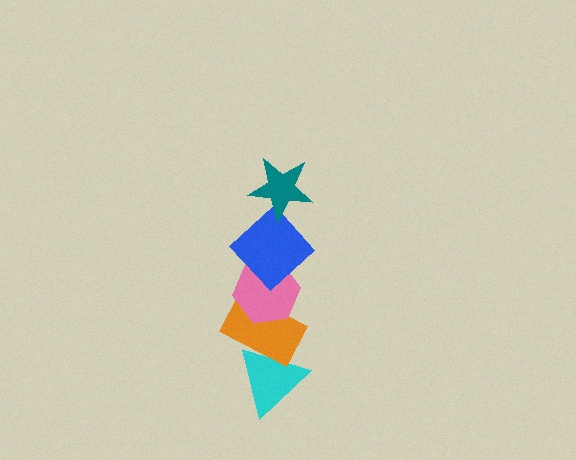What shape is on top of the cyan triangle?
The orange rectangle is on top of the cyan triangle.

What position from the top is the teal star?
The teal star is 1st from the top.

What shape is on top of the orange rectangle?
The pink hexagon is on top of the orange rectangle.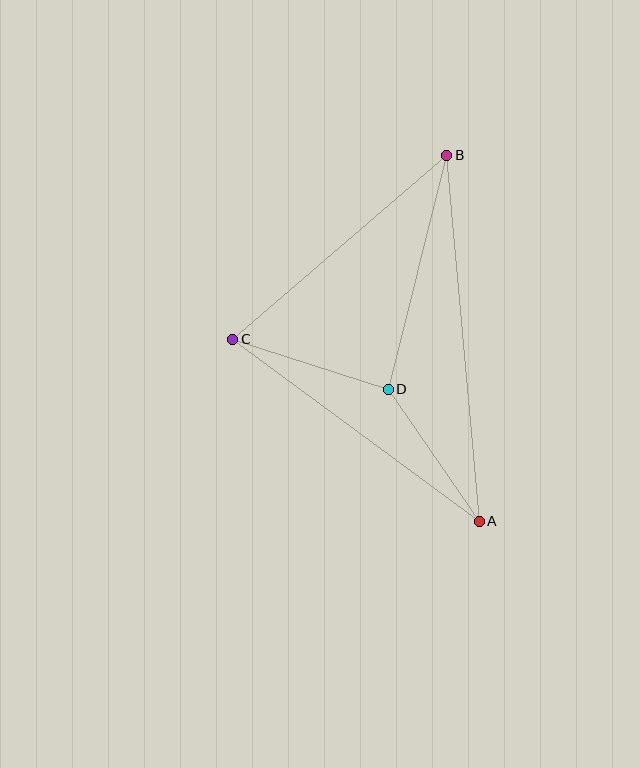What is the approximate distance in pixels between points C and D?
The distance between C and D is approximately 163 pixels.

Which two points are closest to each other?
Points A and D are closest to each other.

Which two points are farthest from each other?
Points A and B are farthest from each other.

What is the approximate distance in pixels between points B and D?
The distance between B and D is approximately 241 pixels.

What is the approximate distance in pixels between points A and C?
The distance between A and C is approximately 306 pixels.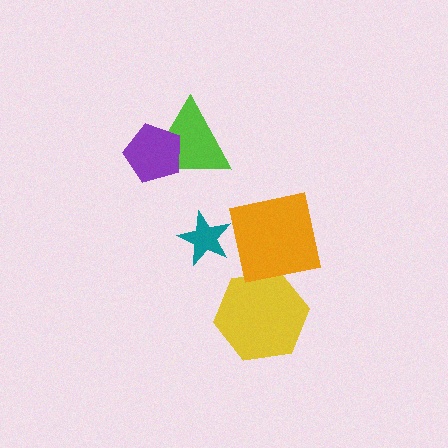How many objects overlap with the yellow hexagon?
0 objects overlap with the yellow hexagon.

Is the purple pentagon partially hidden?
No, no other shape covers it.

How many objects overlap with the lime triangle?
1 object overlaps with the lime triangle.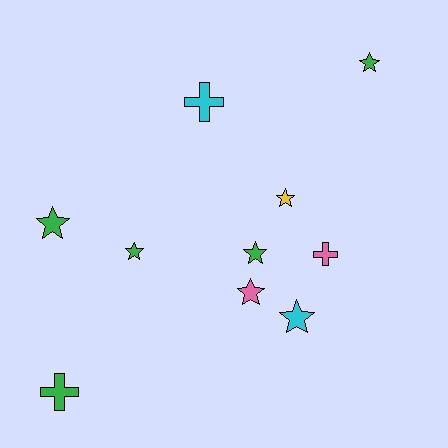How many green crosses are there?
There is 1 green cross.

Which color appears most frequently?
Green, with 5 objects.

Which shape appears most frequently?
Star, with 7 objects.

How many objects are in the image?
There are 10 objects.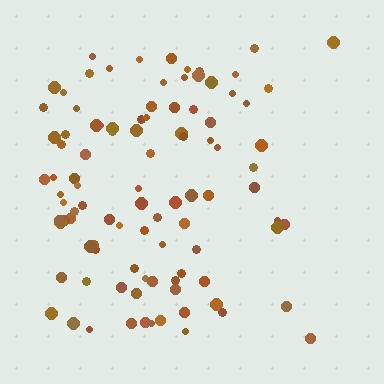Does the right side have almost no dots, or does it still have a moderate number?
Still a moderate number, just noticeably fewer than the left.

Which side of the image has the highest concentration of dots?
The left.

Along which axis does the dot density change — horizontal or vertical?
Horizontal.